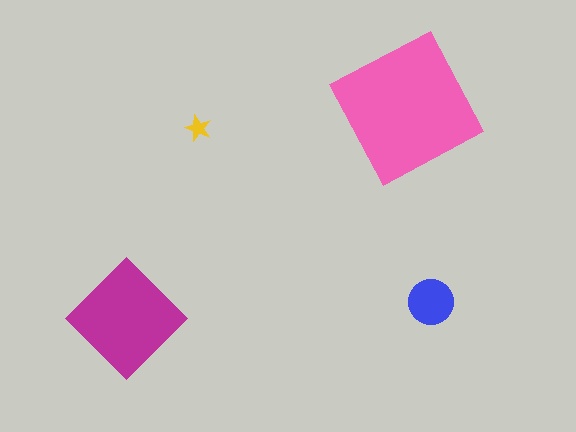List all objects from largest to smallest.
The pink square, the magenta diamond, the blue circle, the yellow star.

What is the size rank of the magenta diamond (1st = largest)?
2nd.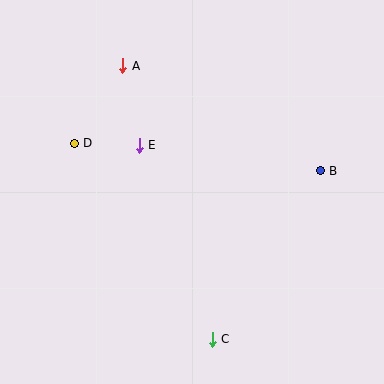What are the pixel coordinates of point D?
Point D is at (74, 143).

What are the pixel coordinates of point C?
Point C is at (212, 339).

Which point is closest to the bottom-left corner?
Point C is closest to the bottom-left corner.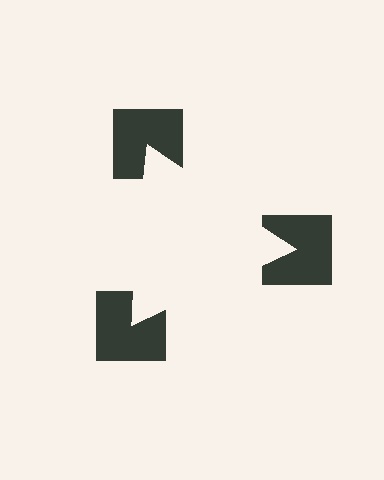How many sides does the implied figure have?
3 sides.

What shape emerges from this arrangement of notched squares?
An illusory triangle — its edges are inferred from the aligned wedge cuts in the notched squares, not physically drawn.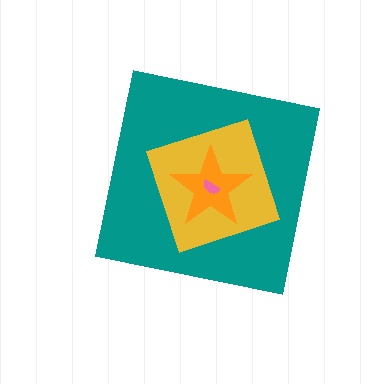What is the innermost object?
The pink semicircle.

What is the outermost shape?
The teal square.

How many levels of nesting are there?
4.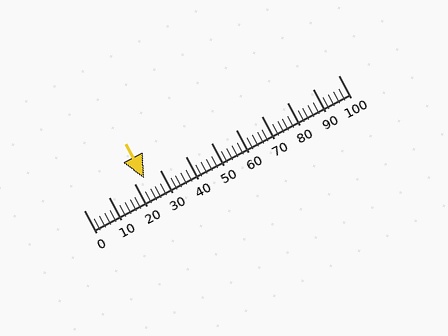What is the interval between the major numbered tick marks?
The major tick marks are spaced 10 units apart.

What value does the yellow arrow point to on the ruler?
The yellow arrow points to approximately 24.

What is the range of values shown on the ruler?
The ruler shows values from 0 to 100.